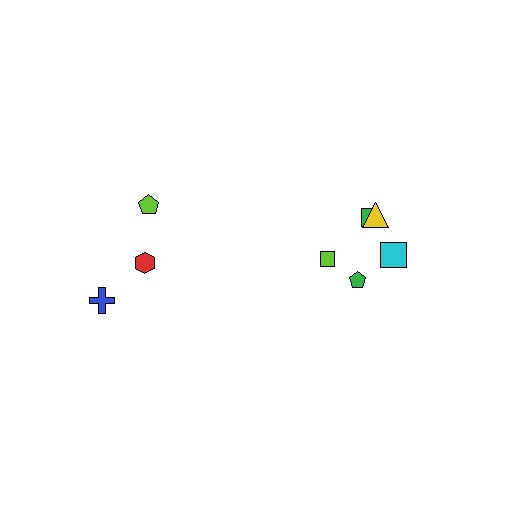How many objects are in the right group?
There are 5 objects.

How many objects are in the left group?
There are 3 objects.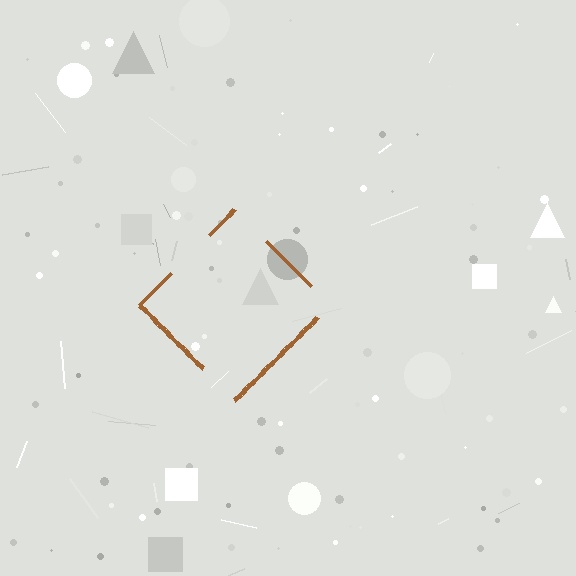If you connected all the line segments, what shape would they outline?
They would outline a diamond.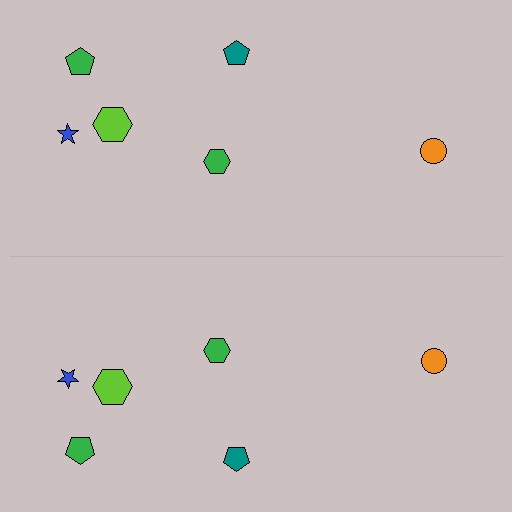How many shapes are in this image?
There are 12 shapes in this image.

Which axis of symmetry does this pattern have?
The pattern has a horizontal axis of symmetry running through the center of the image.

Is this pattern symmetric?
Yes, this pattern has bilateral (reflection) symmetry.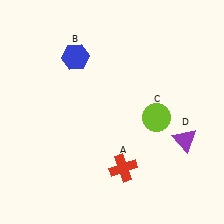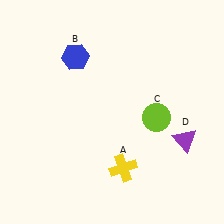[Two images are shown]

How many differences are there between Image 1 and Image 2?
There is 1 difference between the two images.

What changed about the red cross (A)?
In Image 1, A is red. In Image 2, it changed to yellow.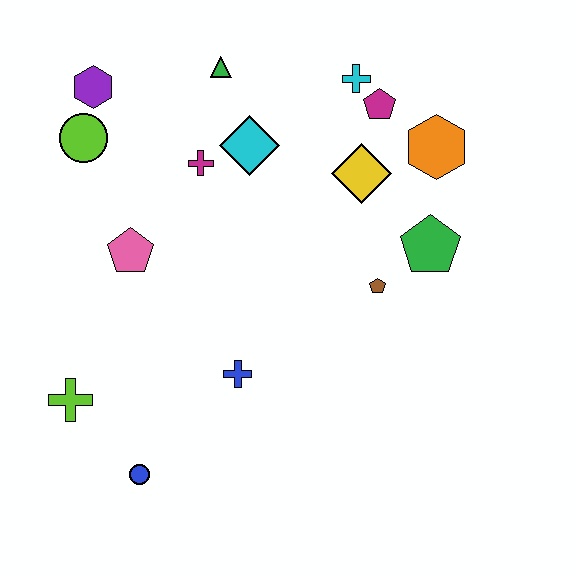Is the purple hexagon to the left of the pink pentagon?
Yes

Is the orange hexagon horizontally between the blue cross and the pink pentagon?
No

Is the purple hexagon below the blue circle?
No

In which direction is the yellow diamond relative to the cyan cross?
The yellow diamond is below the cyan cross.